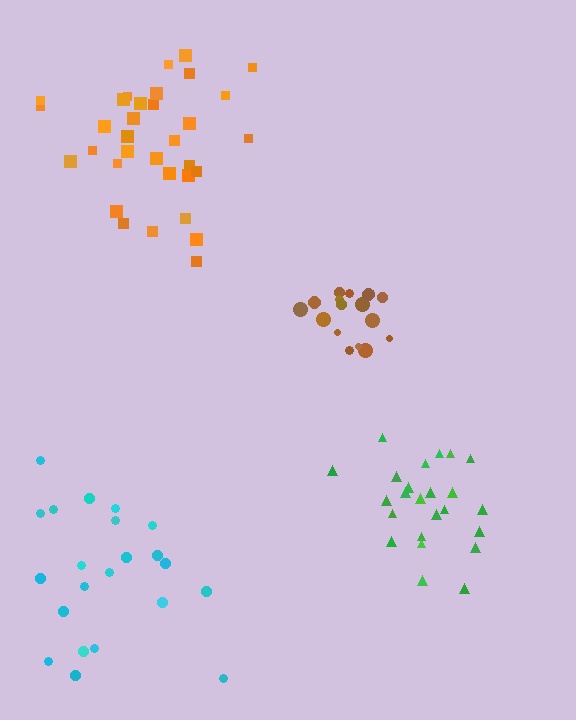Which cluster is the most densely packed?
Brown.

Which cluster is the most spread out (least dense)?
Cyan.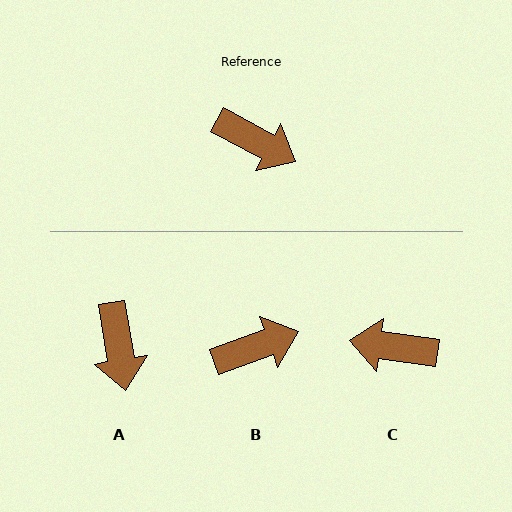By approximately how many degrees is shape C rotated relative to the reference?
Approximately 160 degrees clockwise.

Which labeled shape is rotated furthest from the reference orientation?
C, about 160 degrees away.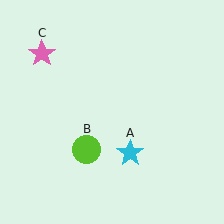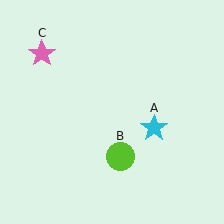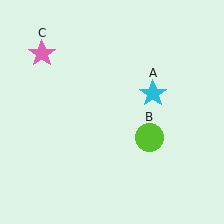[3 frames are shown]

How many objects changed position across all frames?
2 objects changed position: cyan star (object A), lime circle (object B).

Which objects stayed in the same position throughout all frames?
Pink star (object C) remained stationary.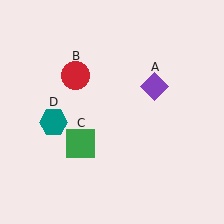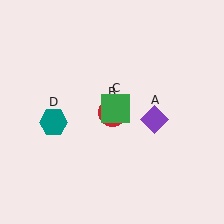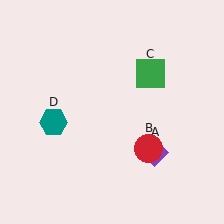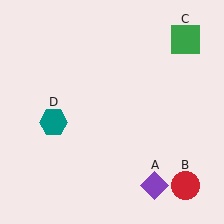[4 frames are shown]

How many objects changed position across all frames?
3 objects changed position: purple diamond (object A), red circle (object B), green square (object C).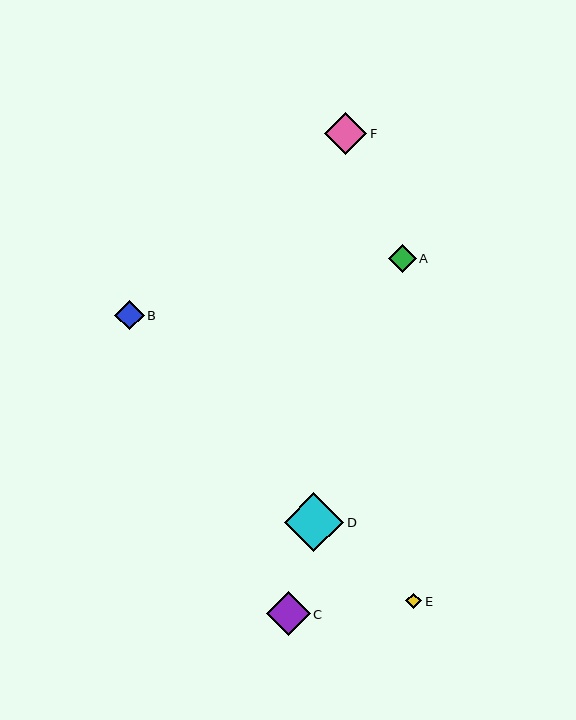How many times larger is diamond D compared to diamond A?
Diamond D is approximately 2.1 times the size of diamond A.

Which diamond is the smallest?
Diamond E is the smallest with a size of approximately 16 pixels.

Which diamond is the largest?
Diamond D is the largest with a size of approximately 59 pixels.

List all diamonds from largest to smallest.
From largest to smallest: D, C, F, B, A, E.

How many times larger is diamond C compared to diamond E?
Diamond C is approximately 2.8 times the size of diamond E.